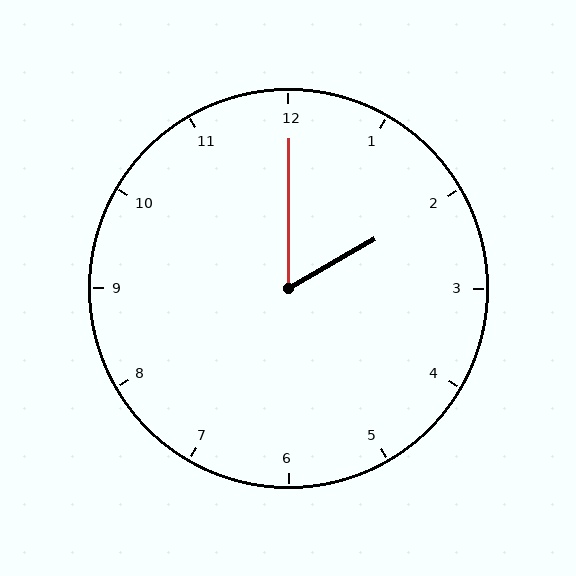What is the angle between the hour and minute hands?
Approximately 60 degrees.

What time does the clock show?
2:00.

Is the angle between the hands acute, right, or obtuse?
It is acute.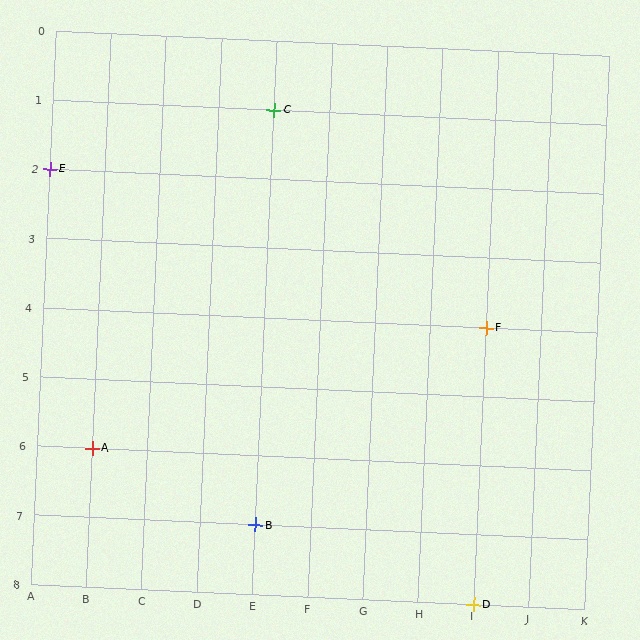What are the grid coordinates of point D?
Point D is at grid coordinates (I, 8).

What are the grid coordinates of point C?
Point C is at grid coordinates (E, 1).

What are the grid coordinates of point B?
Point B is at grid coordinates (E, 7).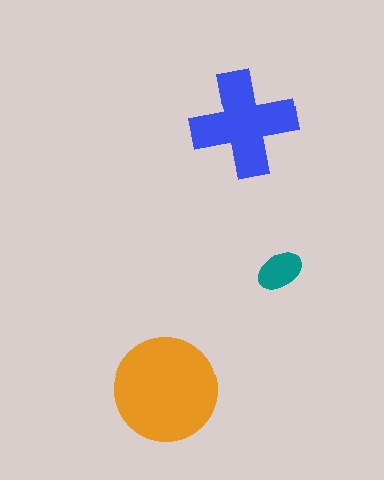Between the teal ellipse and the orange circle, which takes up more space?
The orange circle.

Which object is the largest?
The orange circle.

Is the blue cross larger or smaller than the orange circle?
Smaller.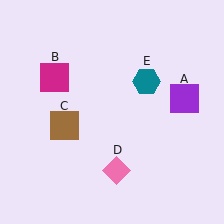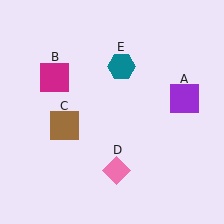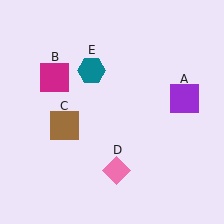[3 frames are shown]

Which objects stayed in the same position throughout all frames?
Purple square (object A) and magenta square (object B) and brown square (object C) and pink diamond (object D) remained stationary.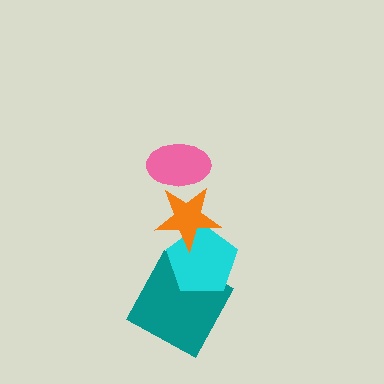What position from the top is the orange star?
The orange star is 2nd from the top.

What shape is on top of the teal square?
The cyan pentagon is on top of the teal square.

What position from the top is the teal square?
The teal square is 4th from the top.